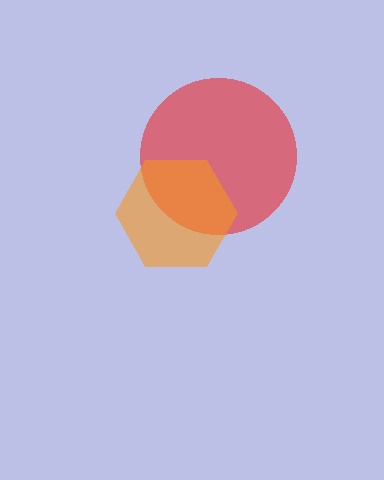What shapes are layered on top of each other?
The layered shapes are: a red circle, an orange hexagon.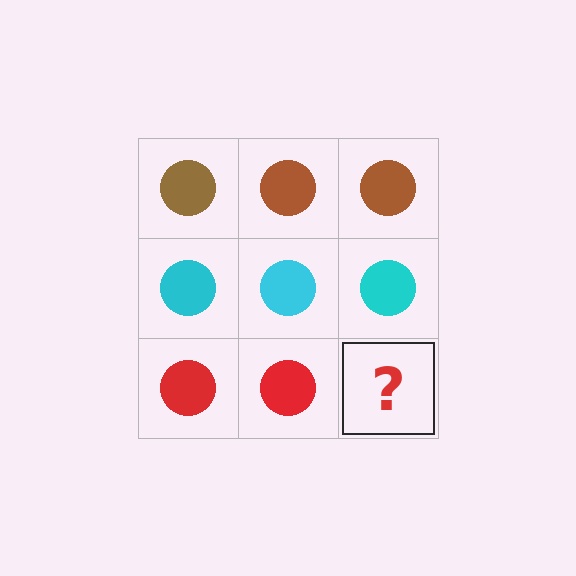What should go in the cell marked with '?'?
The missing cell should contain a red circle.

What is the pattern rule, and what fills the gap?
The rule is that each row has a consistent color. The gap should be filled with a red circle.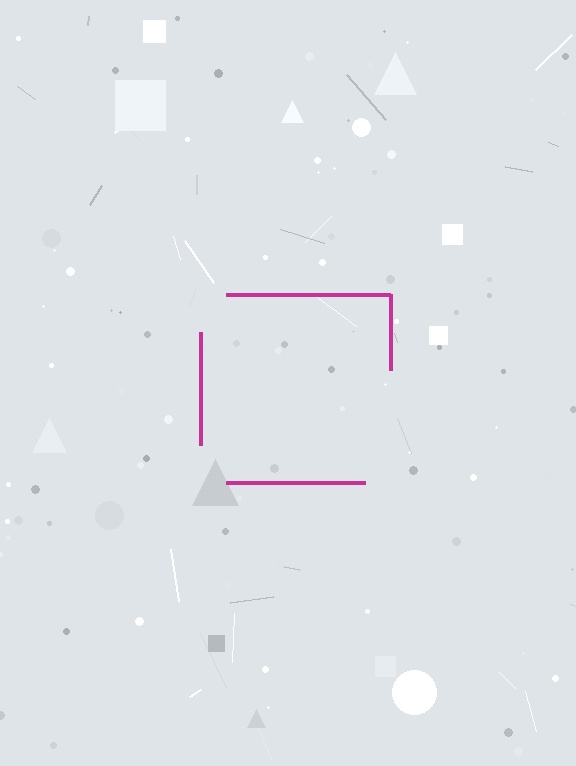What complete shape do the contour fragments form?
The contour fragments form a square.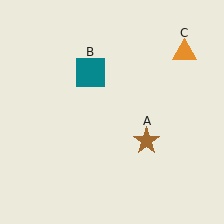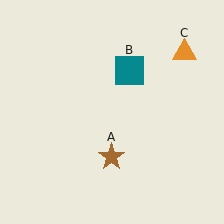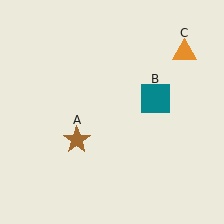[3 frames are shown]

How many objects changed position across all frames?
2 objects changed position: brown star (object A), teal square (object B).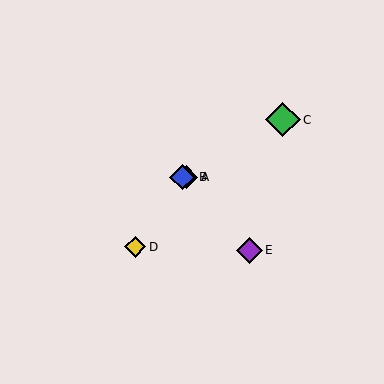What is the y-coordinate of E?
Object E is at y≈250.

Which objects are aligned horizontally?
Objects A, B are aligned horizontally.